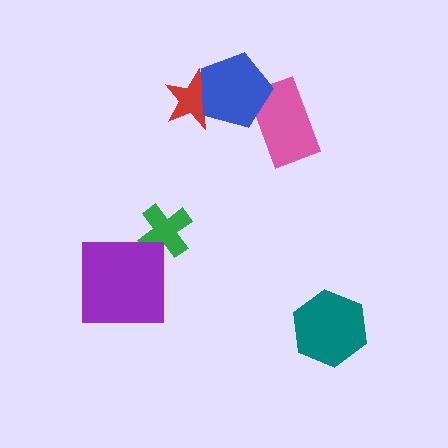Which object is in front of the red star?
The blue pentagon is in front of the red star.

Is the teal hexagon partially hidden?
No, no other shape covers it.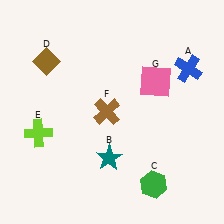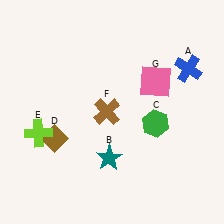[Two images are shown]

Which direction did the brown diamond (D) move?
The brown diamond (D) moved down.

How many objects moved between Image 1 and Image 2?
2 objects moved between the two images.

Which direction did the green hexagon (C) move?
The green hexagon (C) moved up.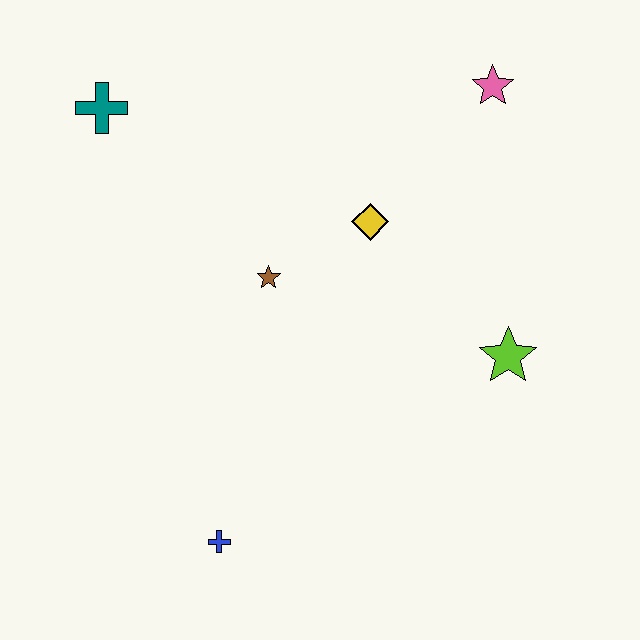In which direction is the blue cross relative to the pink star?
The blue cross is below the pink star.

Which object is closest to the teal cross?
The brown star is closest to the teal cross.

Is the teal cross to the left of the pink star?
Yes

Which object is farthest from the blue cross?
The pink star is farthest from the blue cross.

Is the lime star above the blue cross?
Yes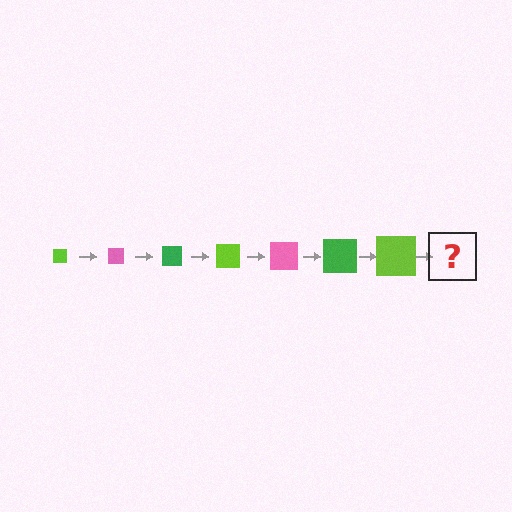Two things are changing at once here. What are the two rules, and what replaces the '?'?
The two rules are that the square grows larger each step and the color cycles through lime, pink, and green. The '?' should be a pink square, larger than the previous one.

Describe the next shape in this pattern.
It should be a pink square, larger than the previous one.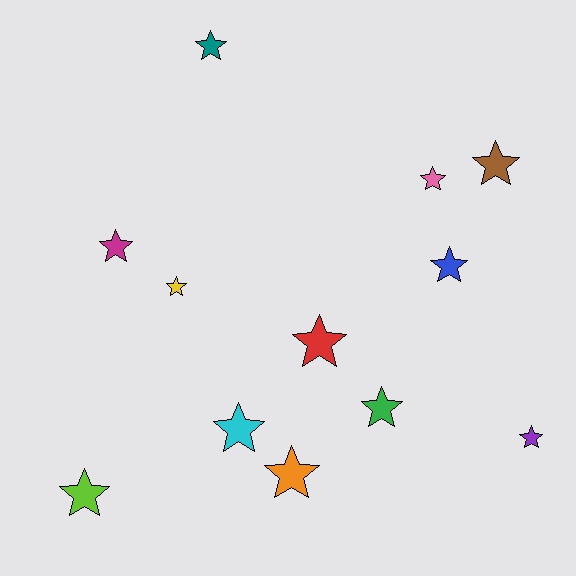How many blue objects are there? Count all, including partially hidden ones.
There is 1 blue object.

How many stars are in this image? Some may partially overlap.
There are 12 stars.